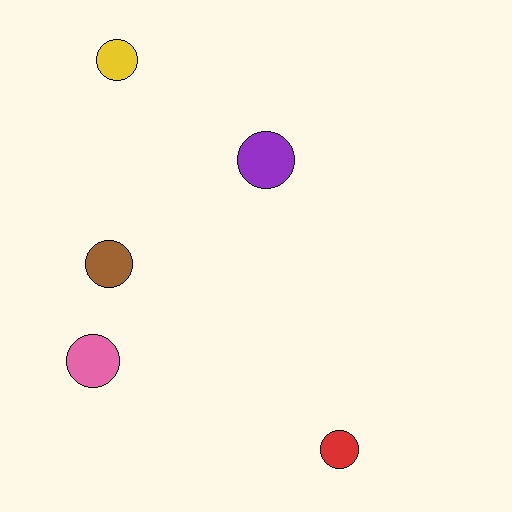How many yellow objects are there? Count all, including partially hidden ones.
There is 1 yellow object.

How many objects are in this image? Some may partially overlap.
There are 5 objects.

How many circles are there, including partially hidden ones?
There are 5 circles.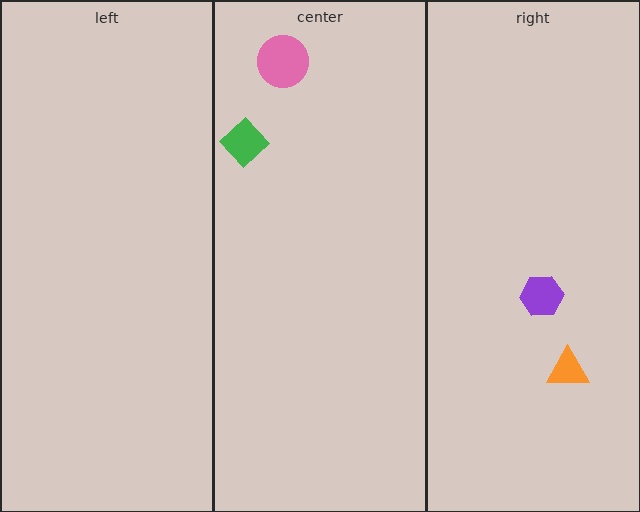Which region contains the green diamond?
The center region.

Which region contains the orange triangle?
The right region.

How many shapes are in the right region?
2.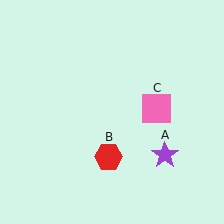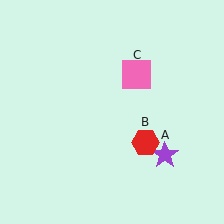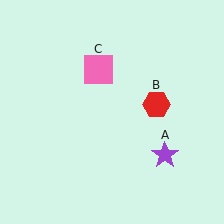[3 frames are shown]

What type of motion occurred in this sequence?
The red hexagon (object B), pink square (object C) rotated counterclockwise around the center of the scene.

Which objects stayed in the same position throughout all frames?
Purple star (object A) remained stationary.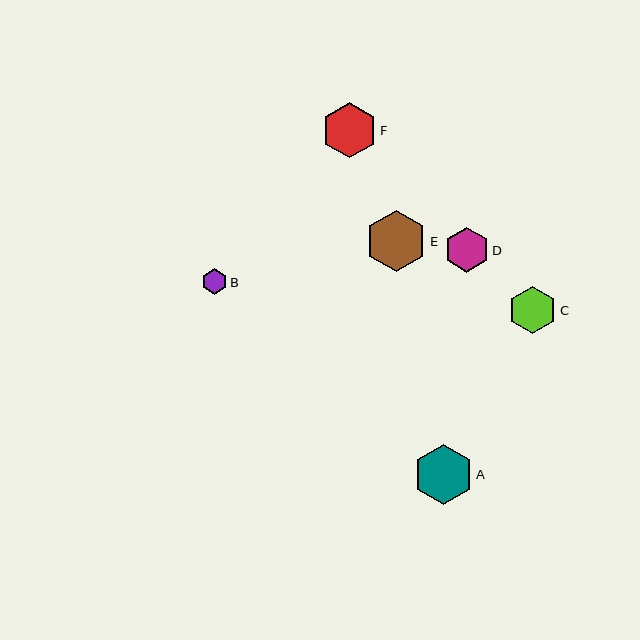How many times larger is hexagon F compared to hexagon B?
Hexagon F is approximately 2.2 times the size of hexagon B.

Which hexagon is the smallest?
Hexagon B is the smallest with a size of approximately 25 pixels.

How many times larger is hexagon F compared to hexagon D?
Hexagon F is approximately 1.2 times the size of hexagon D.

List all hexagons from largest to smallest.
From largest to smallest: E, A, F, C, D, B.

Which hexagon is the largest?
Hexagon E is the largest with a size of approximately 61 pixels.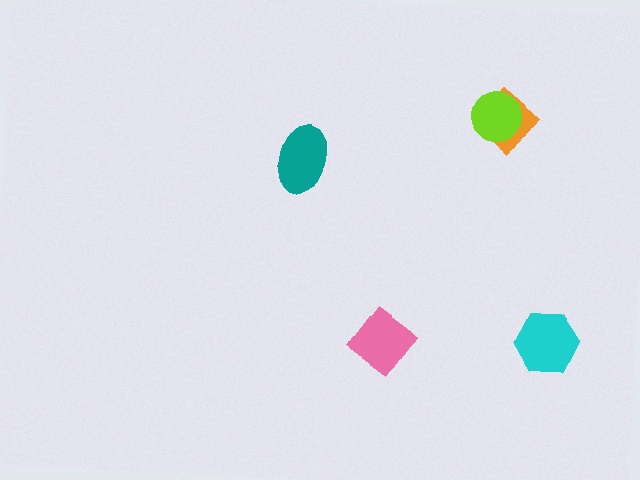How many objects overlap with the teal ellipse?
0 objects overlap with the teal ellipse.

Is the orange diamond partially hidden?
Yes, it is partially covered by another shape.